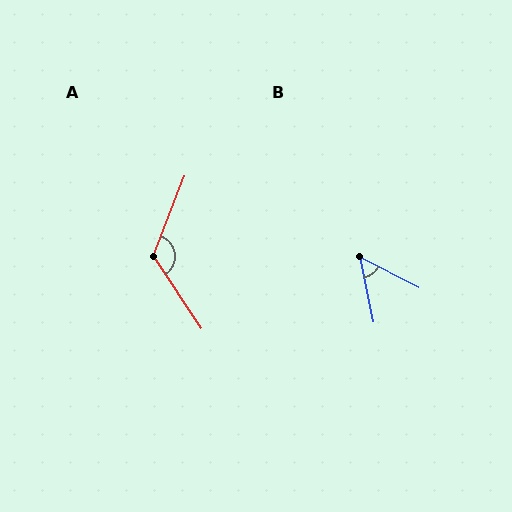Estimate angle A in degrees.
Approximately 125 degrees.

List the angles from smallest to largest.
B (52°), A (125°).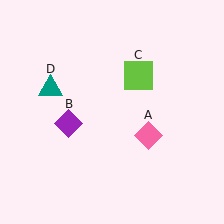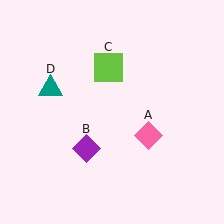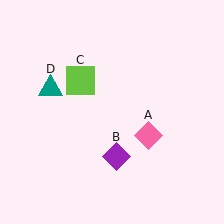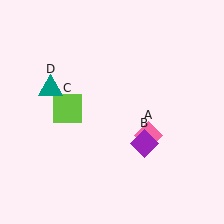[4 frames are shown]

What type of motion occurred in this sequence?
The purple diamond (object B), lime square (object C) rotated counterclockwise around the center of the scene.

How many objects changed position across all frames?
2 objects changed position: purple diamond (object B), lime square (object C).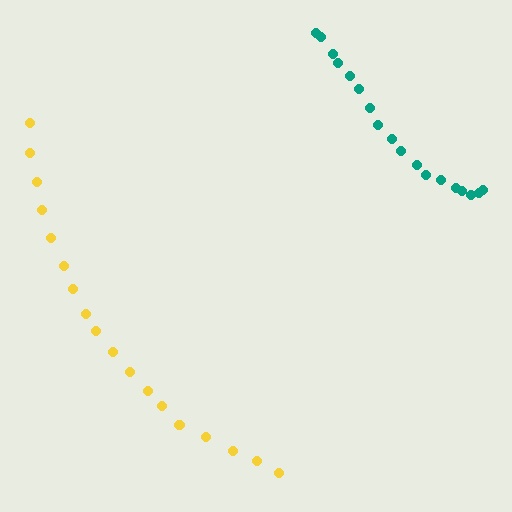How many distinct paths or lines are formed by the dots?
There are 2 distinct paths.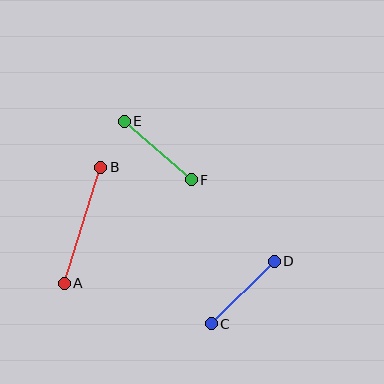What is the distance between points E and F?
The distance is approximately 89 pixels.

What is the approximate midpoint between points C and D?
The midpoint is at approximately (243, 293) pixels.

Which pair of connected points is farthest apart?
Points A and B are farthest apart.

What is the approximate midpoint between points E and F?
The midpoint is at approximately (158, 150) pixels.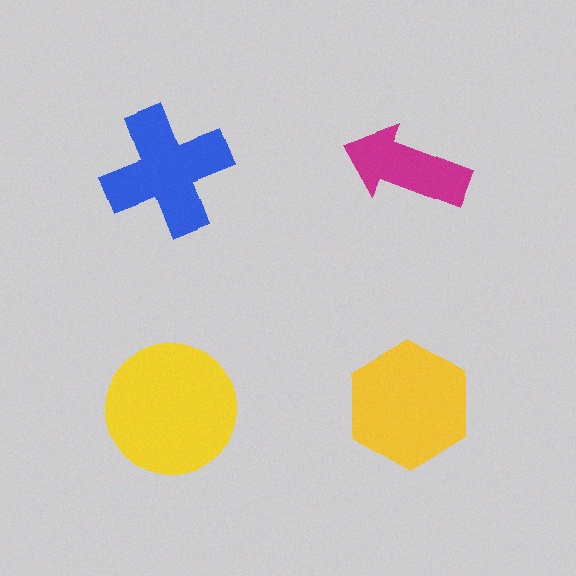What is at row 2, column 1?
A yellow circle.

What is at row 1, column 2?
A magenta arrow.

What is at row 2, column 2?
A yellow hexagon.